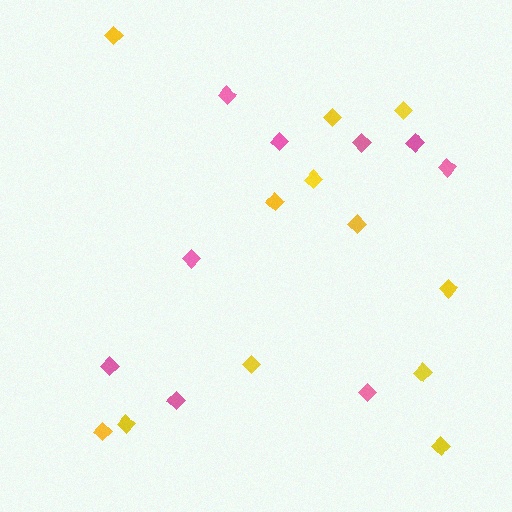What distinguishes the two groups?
There are 2 groups: one group of yellow diamonds (12) and one group of pink diamonds (9).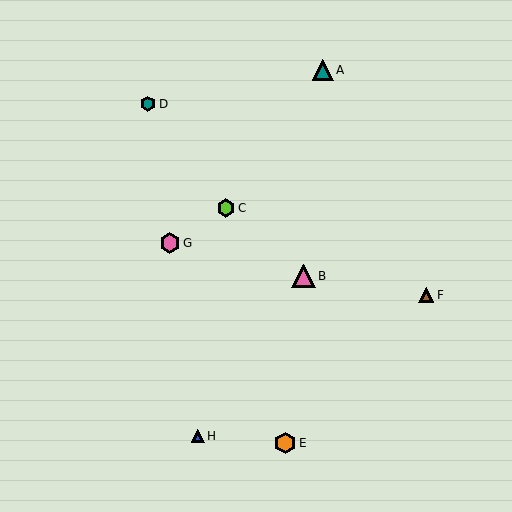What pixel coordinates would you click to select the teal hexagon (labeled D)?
Click at (148, 104) to select the teal hexagon D.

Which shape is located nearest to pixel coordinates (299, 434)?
The orange hexagon (labeled E) at (285, 443) is nearest to that location.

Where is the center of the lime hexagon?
The center of the lime hexagon is at (226, 208).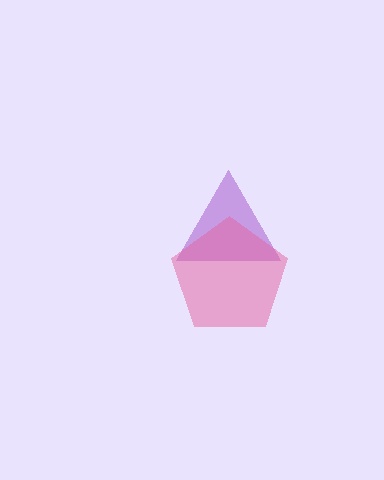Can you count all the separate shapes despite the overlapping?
Yes, there are 2 separate shapes.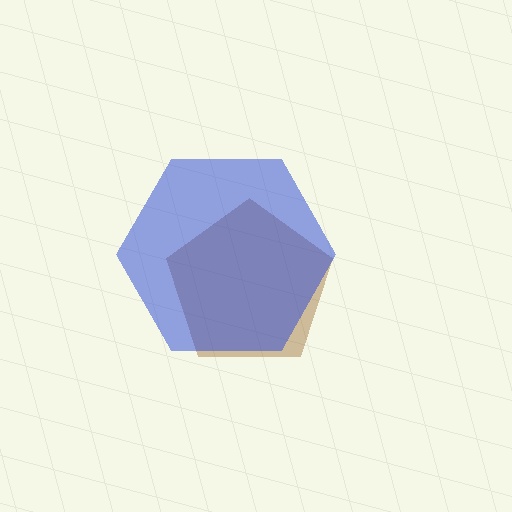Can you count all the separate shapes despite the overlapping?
Yes, there are 2 separate shapes.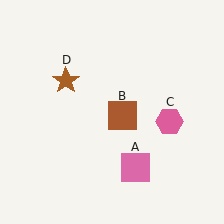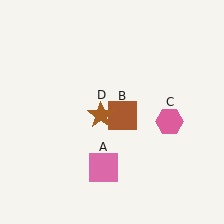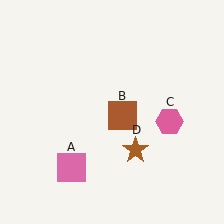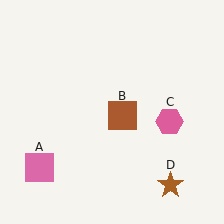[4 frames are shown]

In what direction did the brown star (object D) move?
The brown star (object D) moved down and to the right.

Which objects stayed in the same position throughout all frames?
Brown square (object B) and pink hexagon (object C) remained stationary.